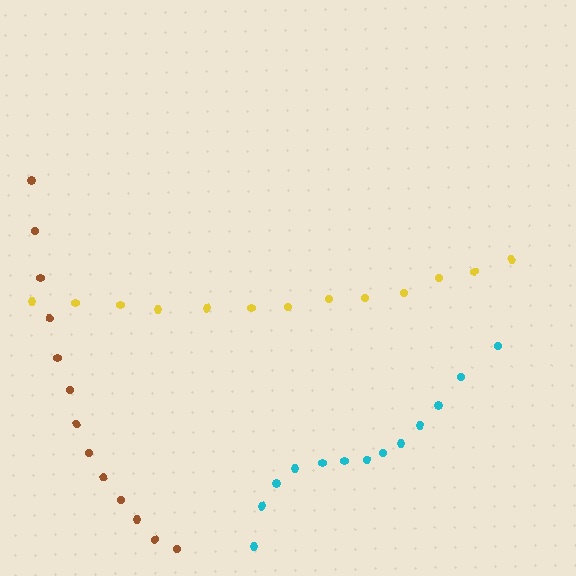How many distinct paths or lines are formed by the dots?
There are 3 distinct paths.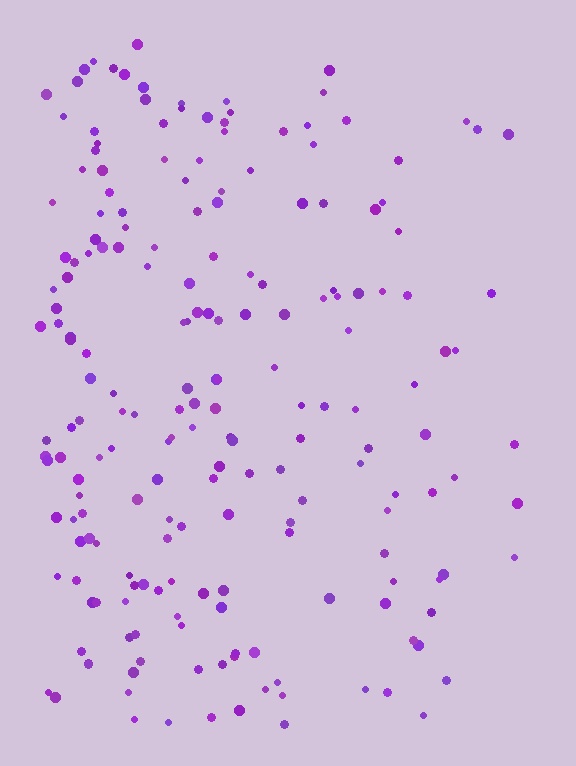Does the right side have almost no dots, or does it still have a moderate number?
Still a moderate number, just noticeably fewer than the left.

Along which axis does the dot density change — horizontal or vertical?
Horizontal.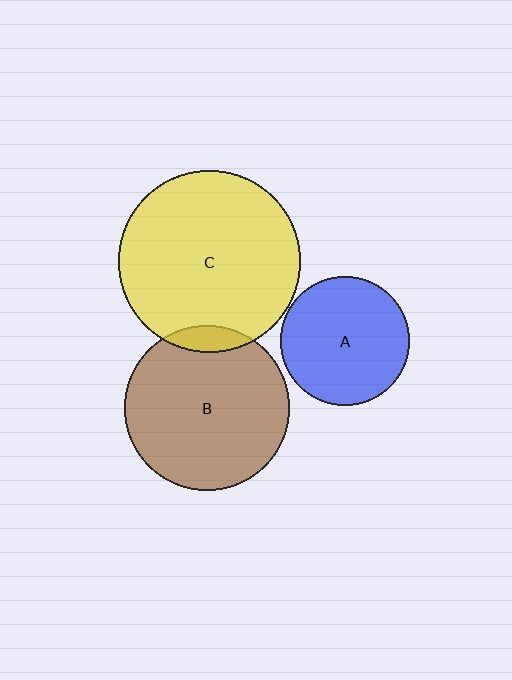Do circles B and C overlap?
Yes.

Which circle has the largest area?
Circle C (yellow).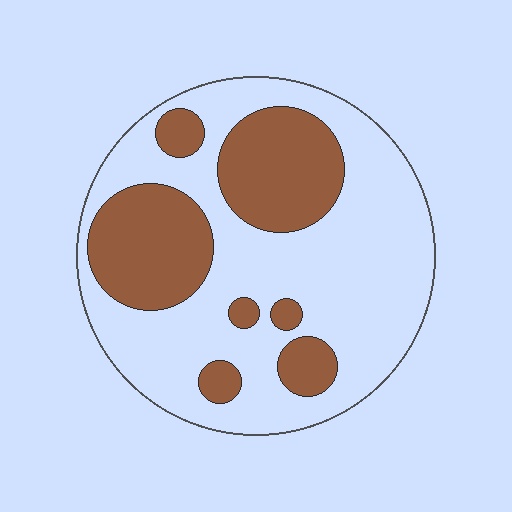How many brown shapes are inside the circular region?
7.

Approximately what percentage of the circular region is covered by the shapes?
Approximately 35%.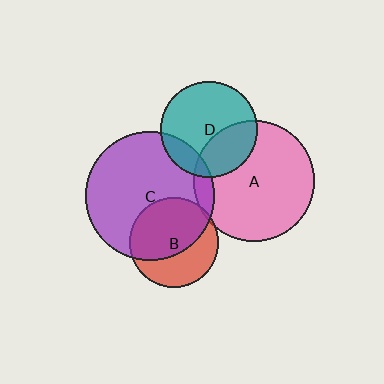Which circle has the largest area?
Circle C (purple).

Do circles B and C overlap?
Yes.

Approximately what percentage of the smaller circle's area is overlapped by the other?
Approximately 60%.